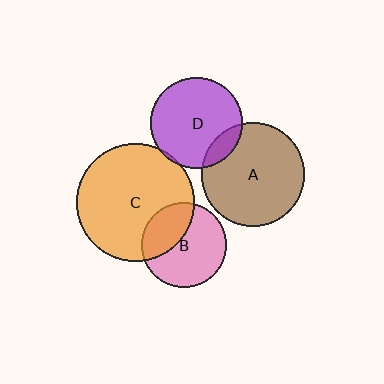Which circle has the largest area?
Circle C (orange).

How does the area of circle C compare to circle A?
Approximately 1.3 times.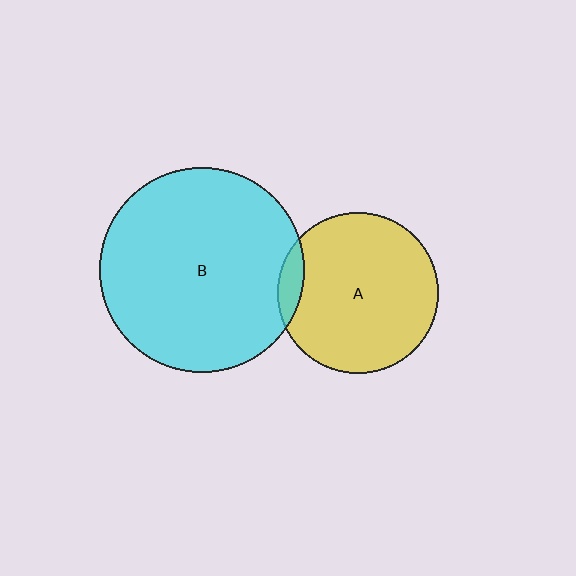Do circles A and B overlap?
Yes.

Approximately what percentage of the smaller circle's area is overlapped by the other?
Approximately 10%.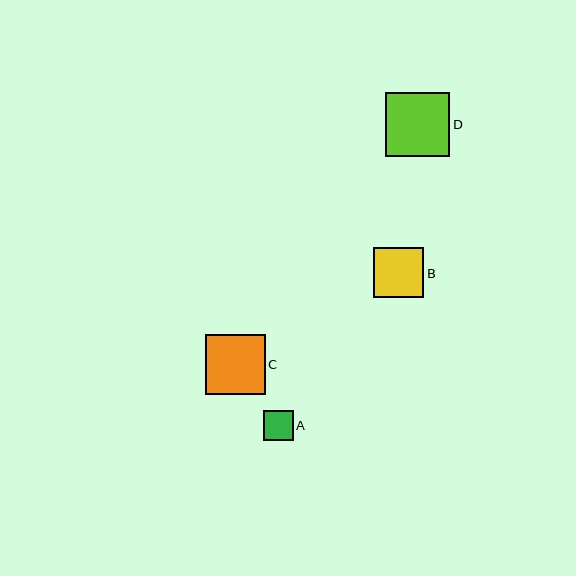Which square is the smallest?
Square A is the smallest with a size of approximately 30 pixels.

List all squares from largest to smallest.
From largest to smallest: D, C, B, A.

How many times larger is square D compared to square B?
Square D is approximately 1.3 times the size of square B.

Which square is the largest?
Square D is the largest with a size of approximately 64 pixels.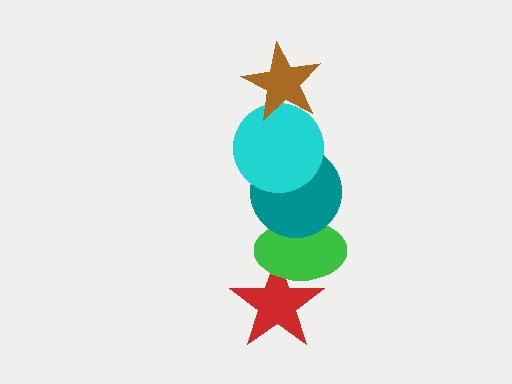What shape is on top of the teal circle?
The cyan circle is on top of the teal circle.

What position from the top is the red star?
The red star is 5th from the top.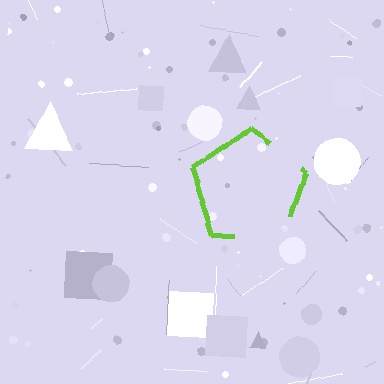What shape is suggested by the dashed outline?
The dashed outline suggests a pentagon.